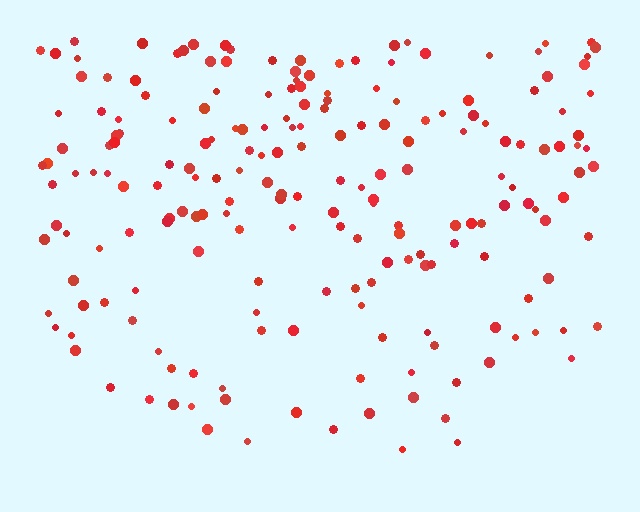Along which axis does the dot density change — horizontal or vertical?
Vertical.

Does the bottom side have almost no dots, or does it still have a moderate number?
Still a moderate number, just noticeably fewer than the top.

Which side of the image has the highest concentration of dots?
The top.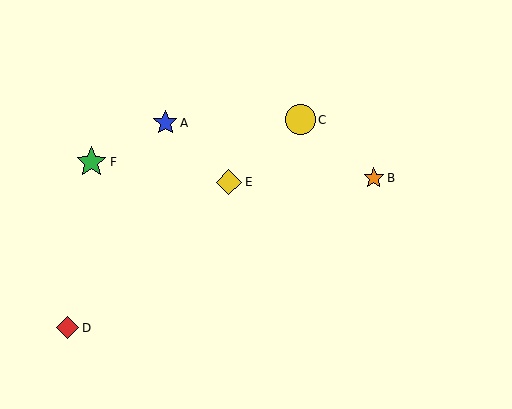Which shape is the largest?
The green star (labeled F) is the largest.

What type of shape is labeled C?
Shape C is a yellow circle.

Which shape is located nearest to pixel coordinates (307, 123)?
The yellow circle (labeled C) at (300, 120) is nearest to that location.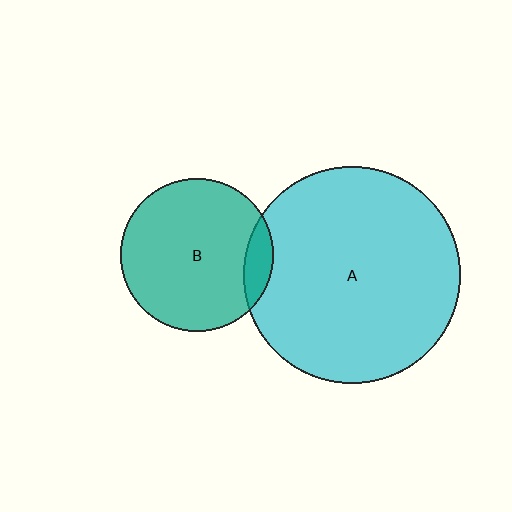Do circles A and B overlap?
Yes.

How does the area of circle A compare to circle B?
Approximately 2.0 times.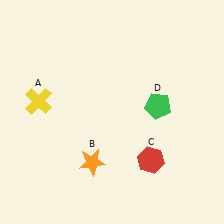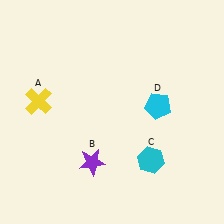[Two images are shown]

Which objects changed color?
B changed from orange to purple. C changed from red to cyan. D changed from green to cyan.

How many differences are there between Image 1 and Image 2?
There are 3 differences between the two images.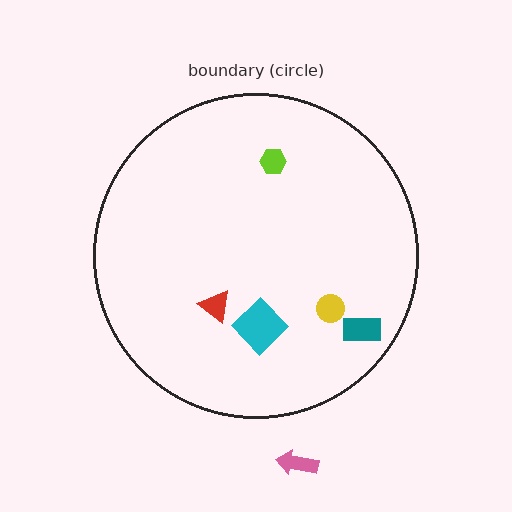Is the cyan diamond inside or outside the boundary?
Inside.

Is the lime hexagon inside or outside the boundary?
Inside.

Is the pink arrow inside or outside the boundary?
Outside.